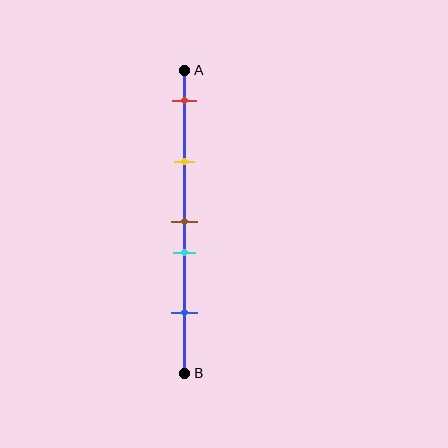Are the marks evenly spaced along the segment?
No, the marks are not evenly spaced.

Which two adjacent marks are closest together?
The brown and cyan marks are the closest adjacent pair.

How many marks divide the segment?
There are 5 marks dividing the segment.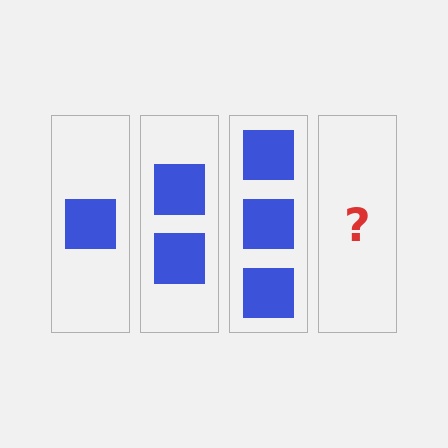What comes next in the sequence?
The next element should be 4 squares.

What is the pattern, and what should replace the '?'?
The pattern is that each step adds one more square. The '?' should be 4 squares.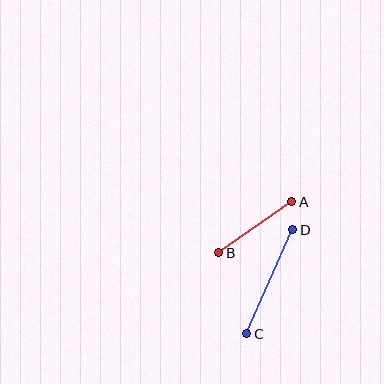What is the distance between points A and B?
The distance is approximately 89 pixels.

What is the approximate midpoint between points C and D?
The midpoint is at approximately (270, 282) pixels.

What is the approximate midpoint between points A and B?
The midpoint is at approximately (255, 227) pixels.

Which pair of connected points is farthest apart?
Points C and D are farthest apart.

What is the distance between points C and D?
The distance is approximately 114 pixels.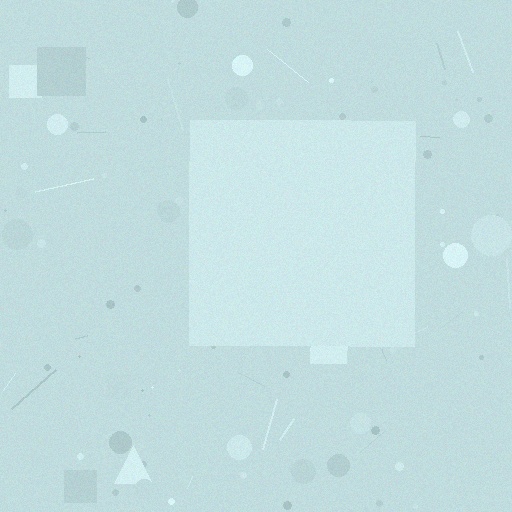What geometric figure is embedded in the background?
A square is embedded in the background.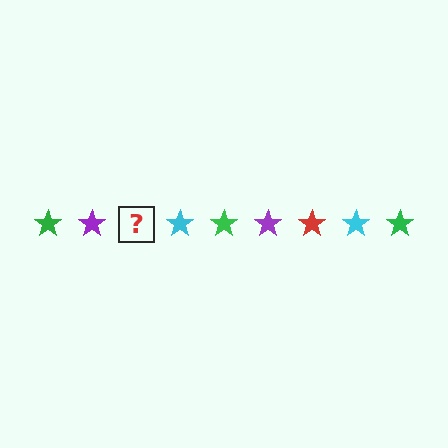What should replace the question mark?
The question mark should be replaced with a red star.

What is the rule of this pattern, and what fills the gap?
The rule is that the pattern cycles through green, purple, red, cyan stars. The gap should be filled with a red star.